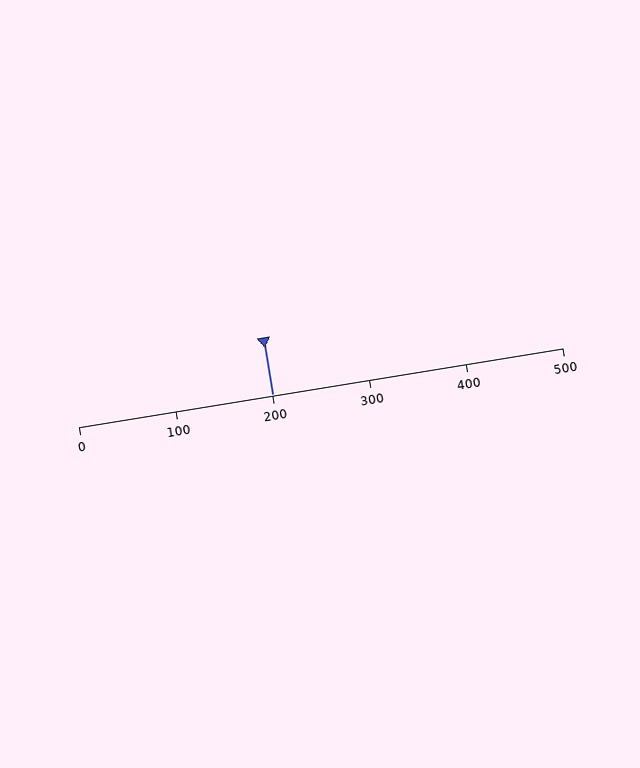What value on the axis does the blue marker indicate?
The marker indicates approximately 200.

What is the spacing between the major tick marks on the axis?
The major ticks are spaced 100 apart.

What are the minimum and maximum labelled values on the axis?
The axis runs from 0 to 500.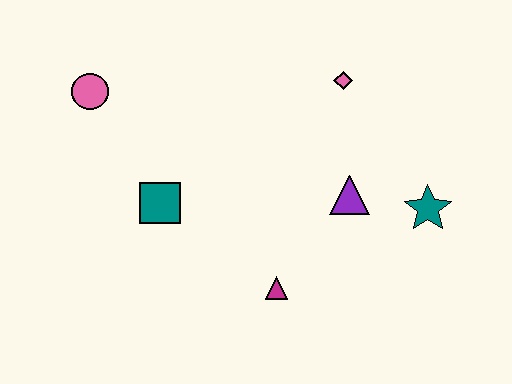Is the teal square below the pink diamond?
Yes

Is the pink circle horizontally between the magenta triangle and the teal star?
No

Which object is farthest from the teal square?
The teal star is farthest from the teal square.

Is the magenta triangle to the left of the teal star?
Yes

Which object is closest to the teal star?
The purple triangle is closest to the teal star.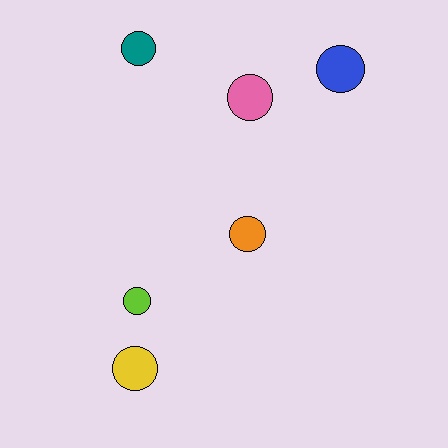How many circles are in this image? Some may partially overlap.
There are 6 circles.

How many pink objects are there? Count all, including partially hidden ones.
There is 1 pink object.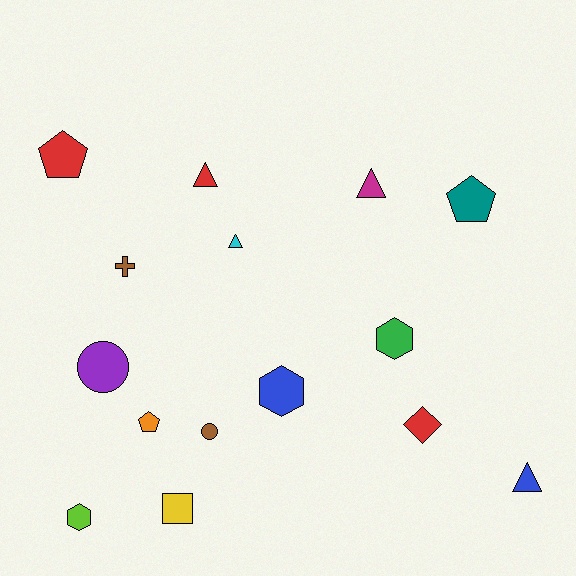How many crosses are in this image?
There is 1 cross.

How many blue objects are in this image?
There are 2 blue objects.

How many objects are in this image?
There are 15 objects.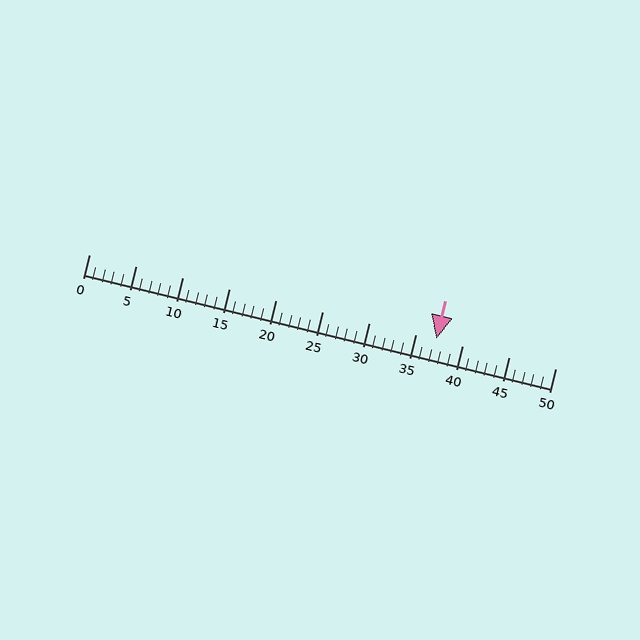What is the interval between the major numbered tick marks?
The major tick marks are spaced 5 units apart.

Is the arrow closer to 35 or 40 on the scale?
The arrow is closer to 35.